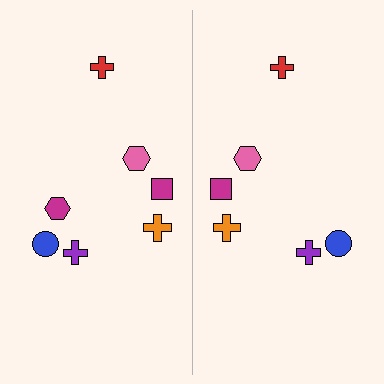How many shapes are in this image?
There are 13 shapes in this image.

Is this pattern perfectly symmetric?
No, the pattern is not perfectly symmetric. A magenta hexagon is missing from the right side.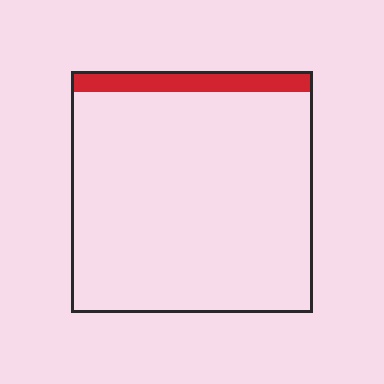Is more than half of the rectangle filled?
No.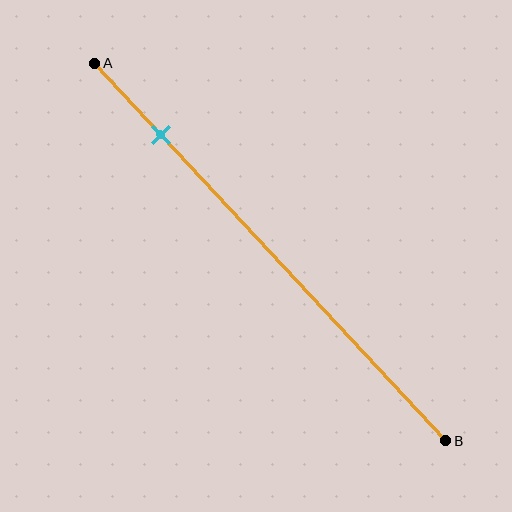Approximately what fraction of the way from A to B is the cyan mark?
The cyan mark is approximately 20% of the way from A to B.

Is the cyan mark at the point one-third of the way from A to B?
No, the mark is at about 20% from A, not at the 33% one-third point.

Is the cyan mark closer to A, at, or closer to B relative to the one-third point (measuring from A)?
The cyan mark is closer to point A than the one-third point of segment AB.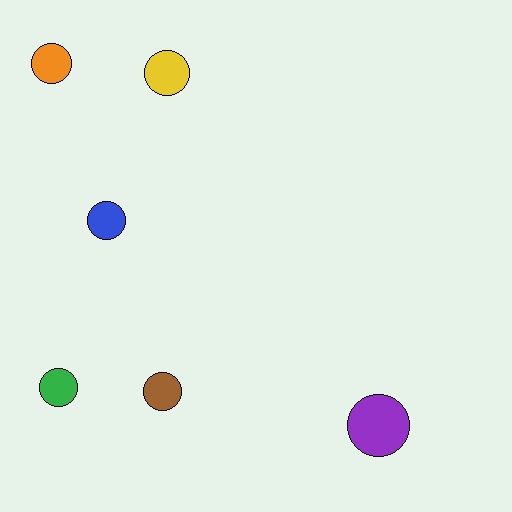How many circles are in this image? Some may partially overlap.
There are 6 circles.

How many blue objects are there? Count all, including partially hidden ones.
There is 1 blue object.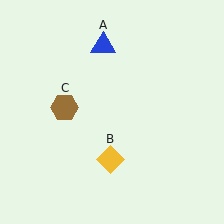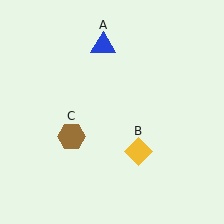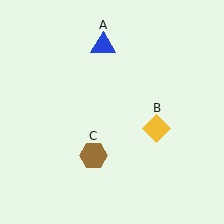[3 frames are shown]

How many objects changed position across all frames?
2 objects changed position: yellow diamond (object B), brown hexagon (object C).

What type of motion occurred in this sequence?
The yellow diamond (object B), brown hexagon (object C) rotated counterclockwise around the center of the scene.